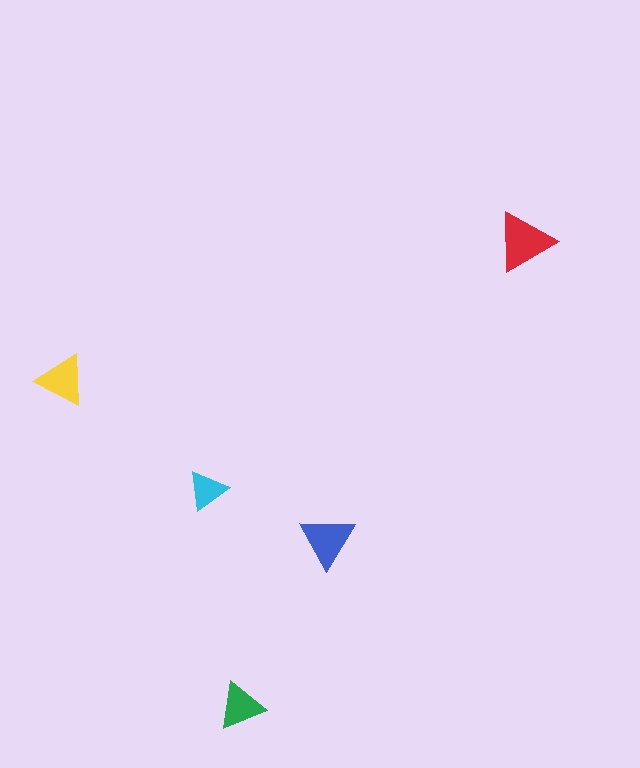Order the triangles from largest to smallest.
the red one, the blue one, the yellow one, the green one, the cyan one.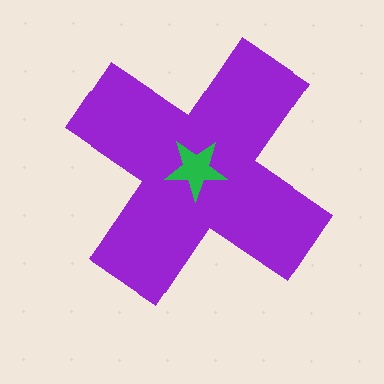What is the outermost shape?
The purple cross.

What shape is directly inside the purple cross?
The green star.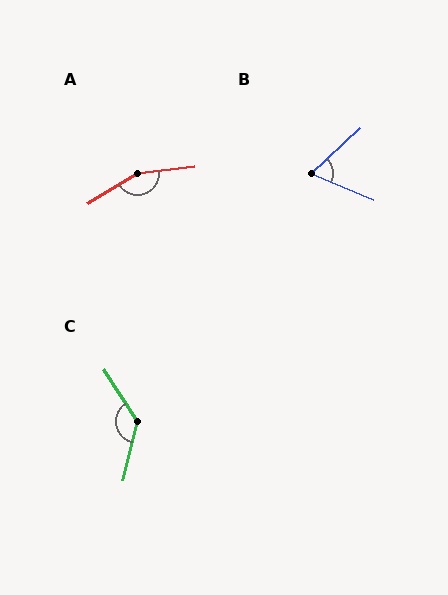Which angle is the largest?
A, at approximately 156 degrees.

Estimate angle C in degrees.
Approximately 134 degrees.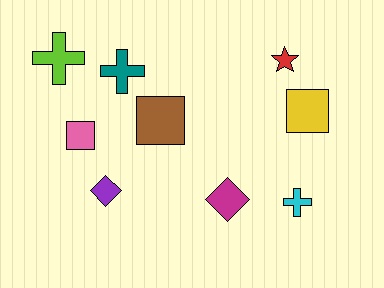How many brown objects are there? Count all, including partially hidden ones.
There is 1 brown object.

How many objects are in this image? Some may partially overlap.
There are 9 objects.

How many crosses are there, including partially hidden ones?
There are 3 crosses.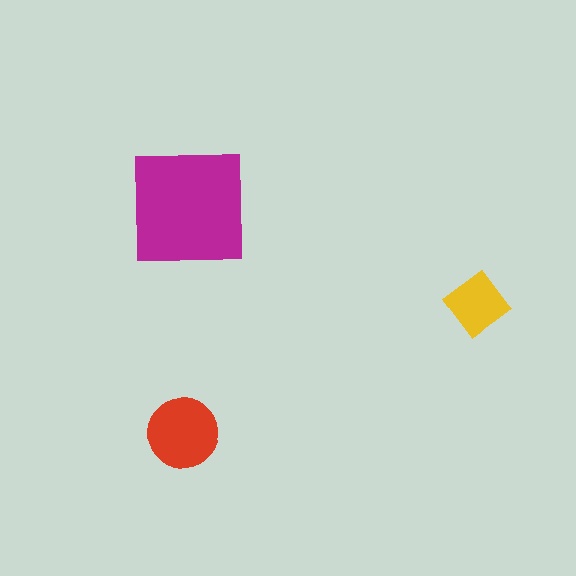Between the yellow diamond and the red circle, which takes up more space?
The red circle.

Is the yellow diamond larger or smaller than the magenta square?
Smaller.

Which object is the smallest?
The yellow diamond.